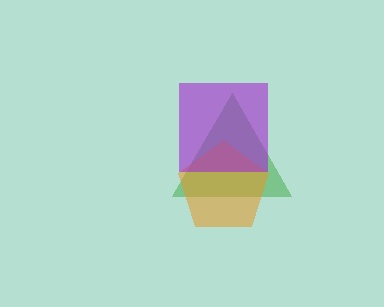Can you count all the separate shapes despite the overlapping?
Yes, there are 3 separate shapes.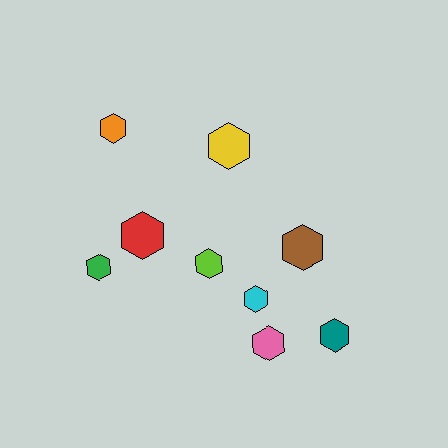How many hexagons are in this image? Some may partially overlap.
There are 9 hexagons.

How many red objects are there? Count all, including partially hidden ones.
There is 1 red object.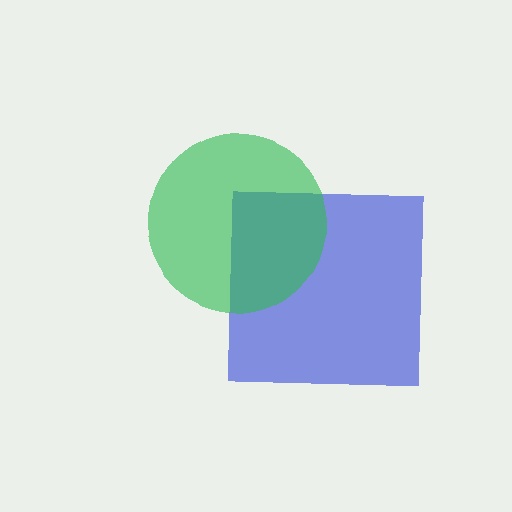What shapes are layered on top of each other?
The layered shapes are: a blue square, a green circle.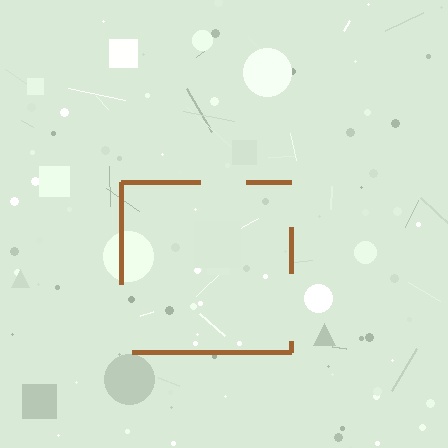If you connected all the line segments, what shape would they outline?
They would outline a square.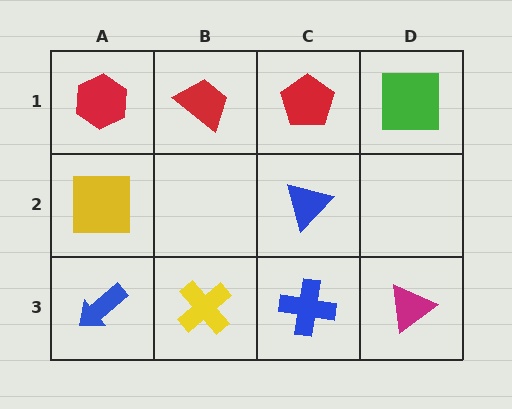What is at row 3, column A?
A blue arrow.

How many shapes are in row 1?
4 shapes.